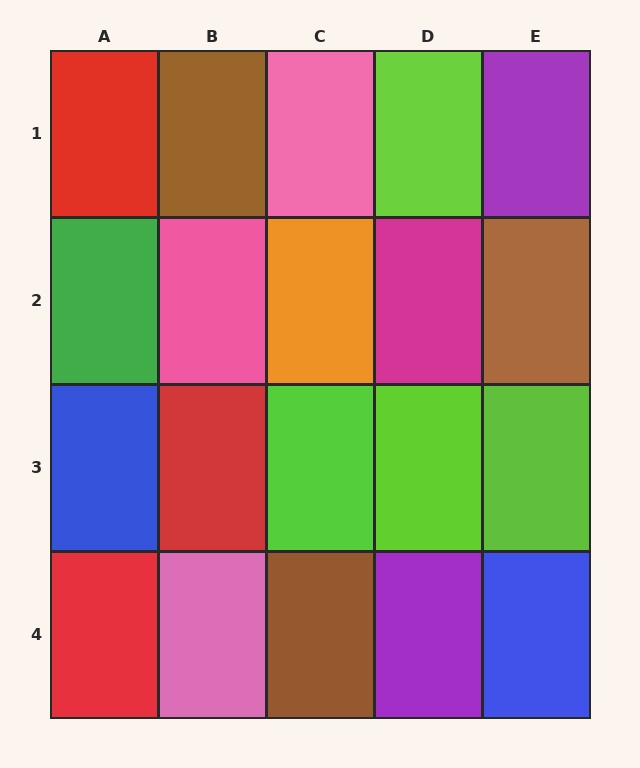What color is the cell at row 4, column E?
Blue.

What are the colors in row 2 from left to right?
Green, pink, orange, magenta, brown.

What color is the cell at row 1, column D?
Lime.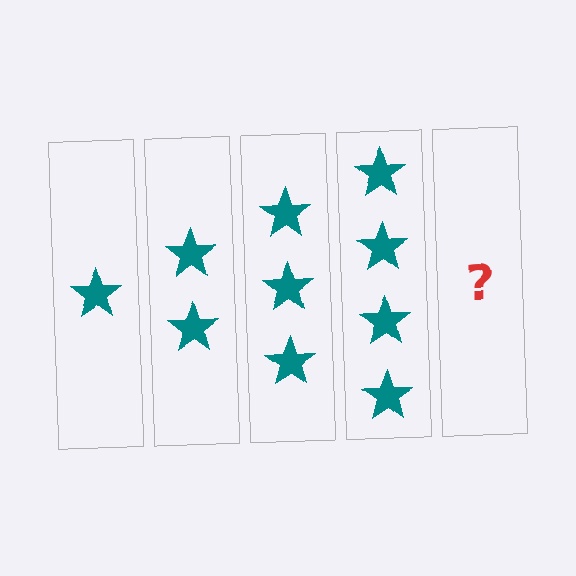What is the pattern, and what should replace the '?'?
The pattern is that each step adds one more star. The '?' should be 5 stars.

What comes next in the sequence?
The next element should be 5 stars.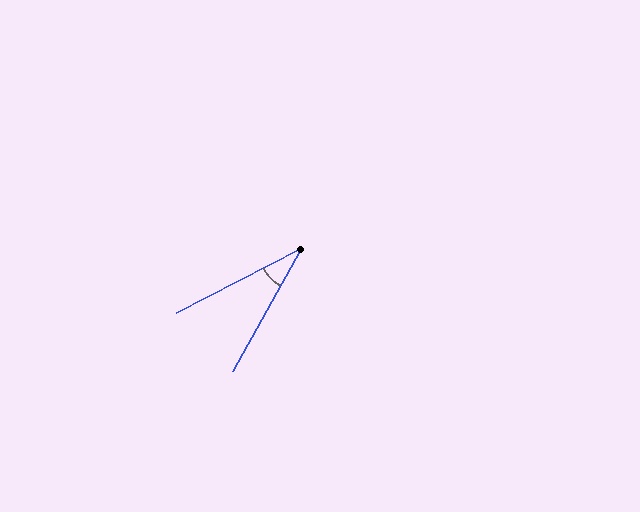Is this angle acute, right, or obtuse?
It is acute.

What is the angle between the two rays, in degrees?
Approximately 34 degrees.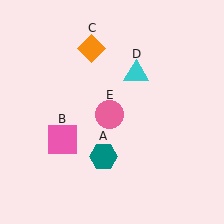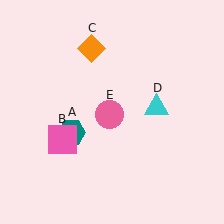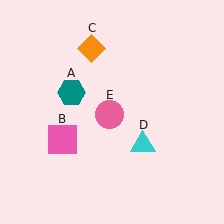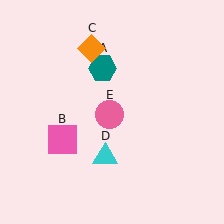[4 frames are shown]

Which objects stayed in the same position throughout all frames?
Pink square (object B) and orange diamond (object C) and pink circle (object E) remained stationary.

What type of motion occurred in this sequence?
The teal hexagon (object A), cyan triangle (object D) rotated clockwise around the center of the scene.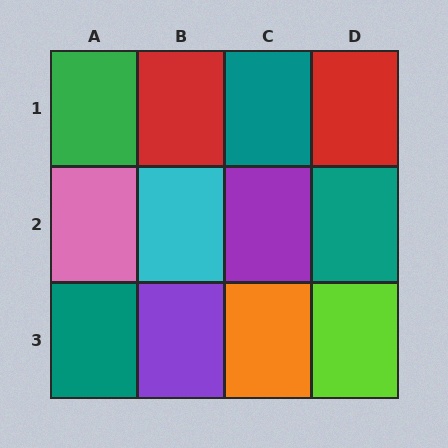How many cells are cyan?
1 cell is cyan.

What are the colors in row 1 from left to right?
Green, red, teal, red.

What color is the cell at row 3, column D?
Lime.